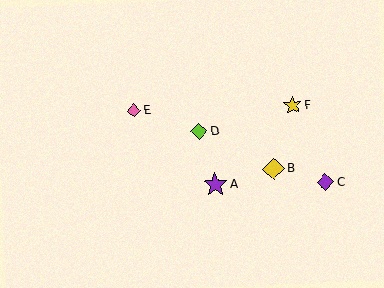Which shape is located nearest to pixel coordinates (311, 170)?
The purple diamond (labeled C) at (325, 182) is nearest to that location.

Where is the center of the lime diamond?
The center of the lime diamond is at (199, 132).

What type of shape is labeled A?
Shape A is a purple star.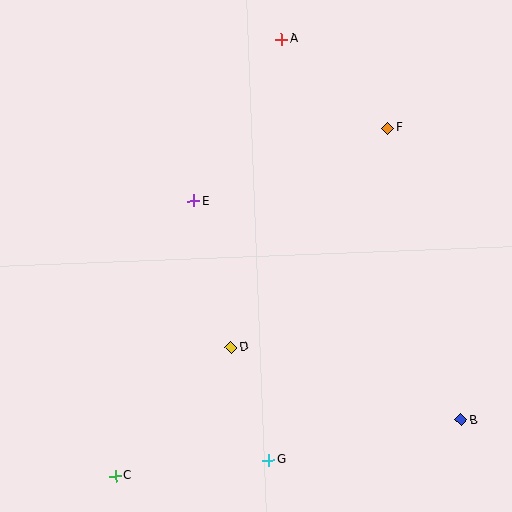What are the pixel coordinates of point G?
Point G is at (269, 460).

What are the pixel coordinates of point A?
Point A is at (282, 39).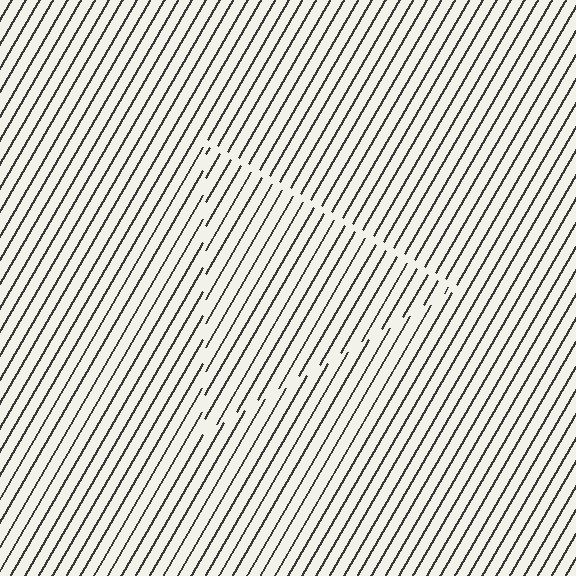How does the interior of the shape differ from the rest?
The interior of the shape contains the same grating, shifted by half a period — the contour is defined by the phase discontinuity where line-ends from the inner and outer gratings abut.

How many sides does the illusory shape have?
3 sides — the line-ends trace a triangle.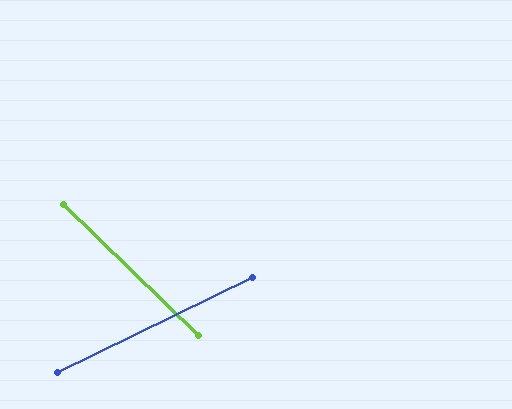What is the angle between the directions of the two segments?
Approximately 70 degrees.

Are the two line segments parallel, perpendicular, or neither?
Neither parallel nor perpendicular — they differ by about 70°.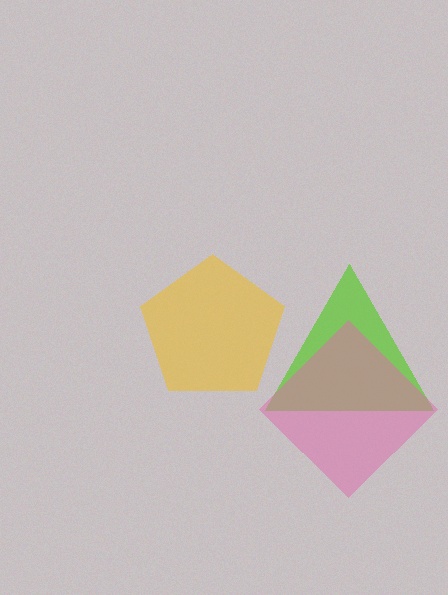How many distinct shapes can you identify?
There are 3 distinct shapes: a lime triangle, a yellow pentagon, a pink diamond.